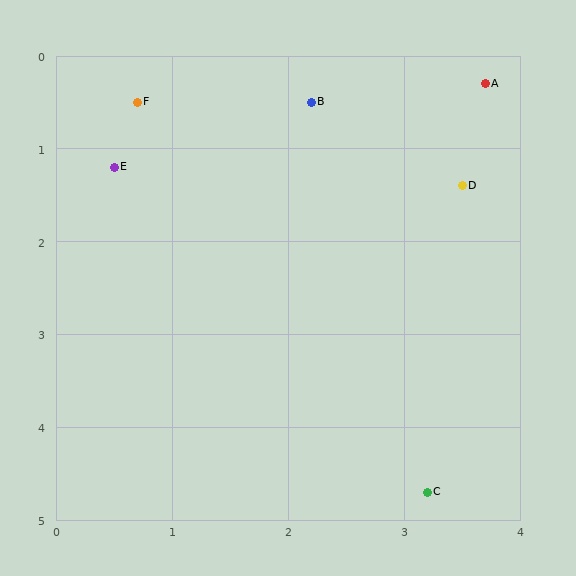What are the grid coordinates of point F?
Point F is at approximately (0.7, 0.5).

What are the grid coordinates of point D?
Point D is at approximately (3.5, 1.4).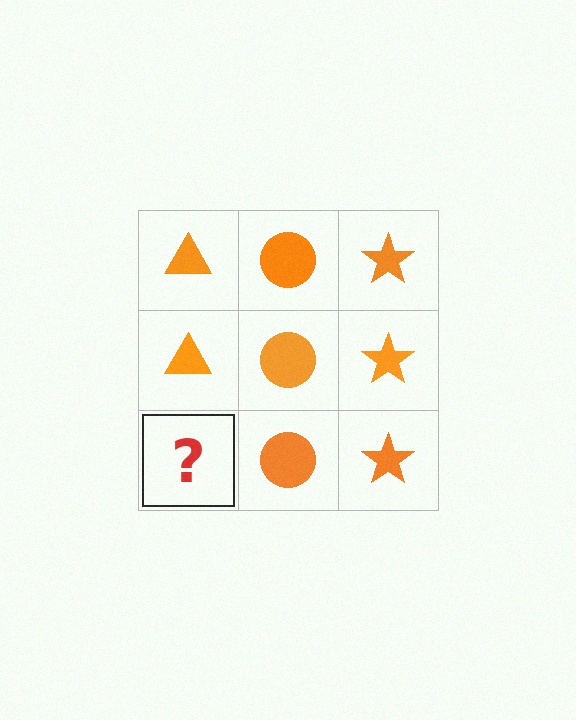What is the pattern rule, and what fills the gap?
The rule is that each column has a consistent shape. The gap should be filled with an orange triangle.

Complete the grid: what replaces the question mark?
The question mark should be replaced with an orange triangle.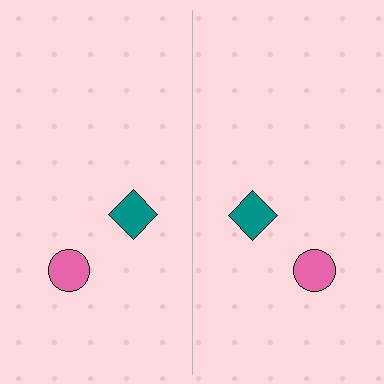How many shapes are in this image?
There are 4 shapes in this image.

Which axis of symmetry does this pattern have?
The pattern has a vertical axis of symmetry running through the center of the image.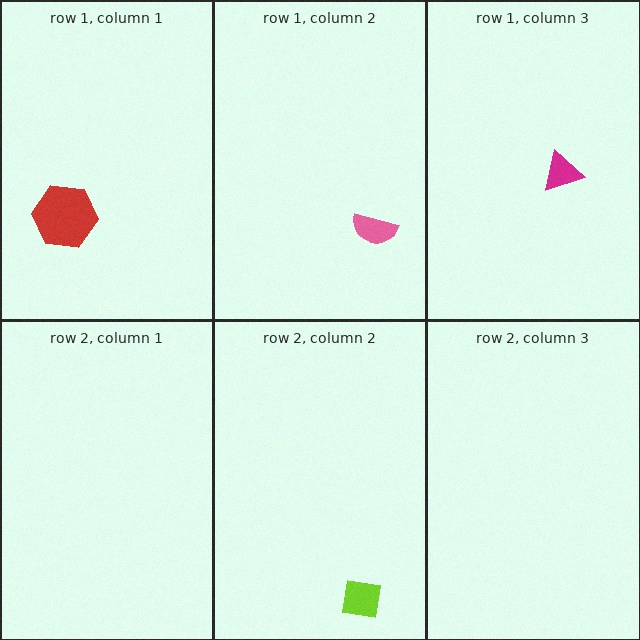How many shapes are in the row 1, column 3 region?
1.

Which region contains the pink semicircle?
The row 1, column 2 region.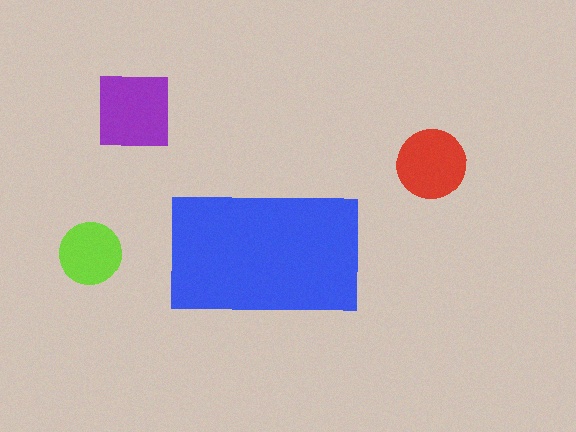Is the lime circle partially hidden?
No, the lime circle is fully visible.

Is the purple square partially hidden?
No, the purple square is fully visible.